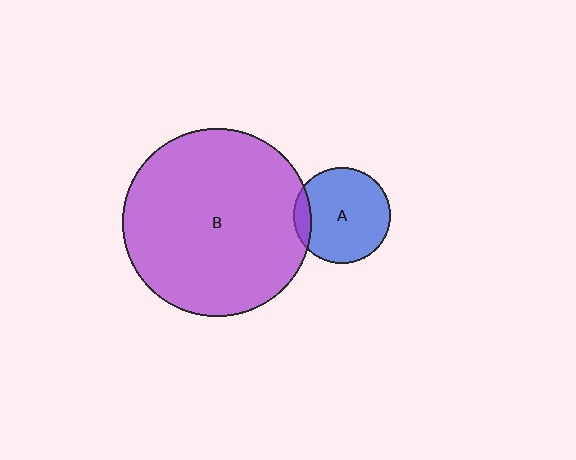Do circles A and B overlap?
Yes.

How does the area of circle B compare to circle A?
Approximately 3.8 times.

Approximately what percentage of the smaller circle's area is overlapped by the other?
Approximately 10%.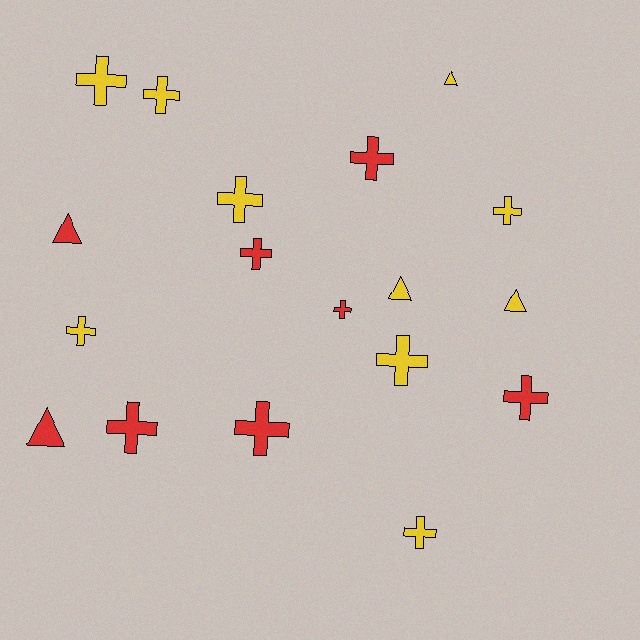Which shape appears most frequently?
Cross, with 13 objects.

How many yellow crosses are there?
There are 7 yellow crosses.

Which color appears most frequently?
Yellow, with 10 objects.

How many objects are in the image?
There are 18 objects.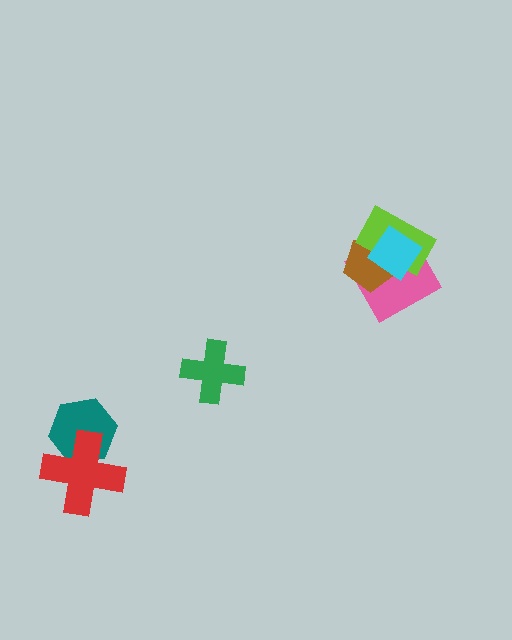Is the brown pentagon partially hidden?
Yes, it is partially covered by another shape.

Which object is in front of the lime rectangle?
The cyan diamond is in front of the lime rectangle.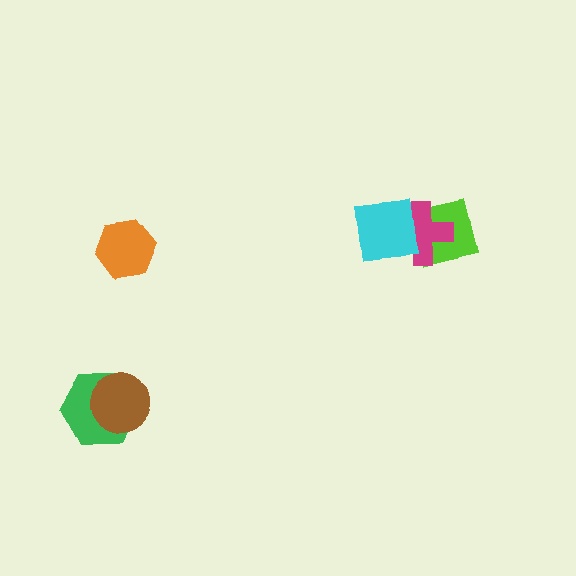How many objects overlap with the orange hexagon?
0 objects overlap with the orange hexagon.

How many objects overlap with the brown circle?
1 object overlaps with the brown circle.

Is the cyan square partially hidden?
No, no other shape covers it.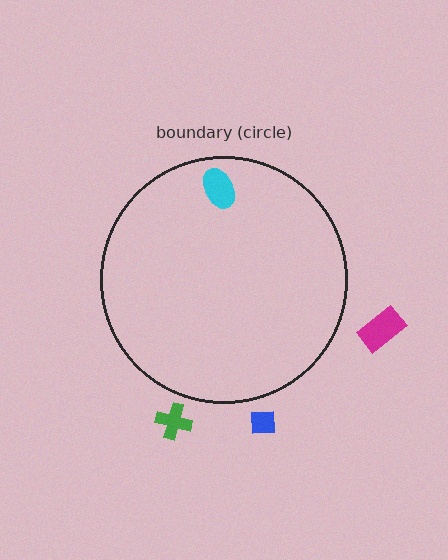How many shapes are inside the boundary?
1 inside, 3 outside.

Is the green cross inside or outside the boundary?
Outside.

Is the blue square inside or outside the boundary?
Outside.